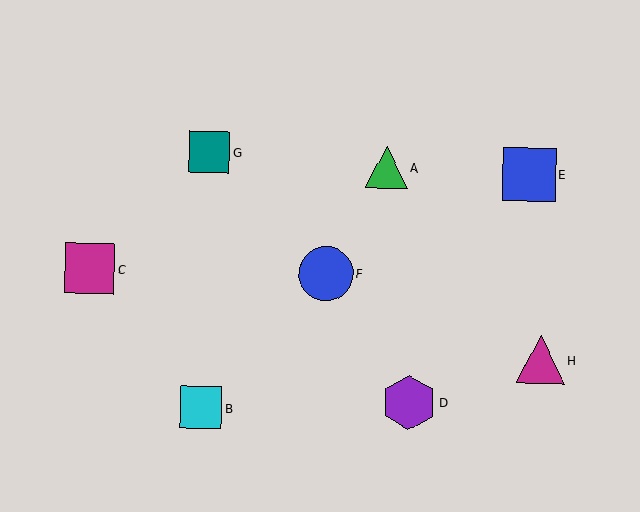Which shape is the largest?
The purple hexagon (labeled D) is the largest.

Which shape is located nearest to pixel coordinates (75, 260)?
The magenta square (labeled C) at (90, 268) is nearest to that location.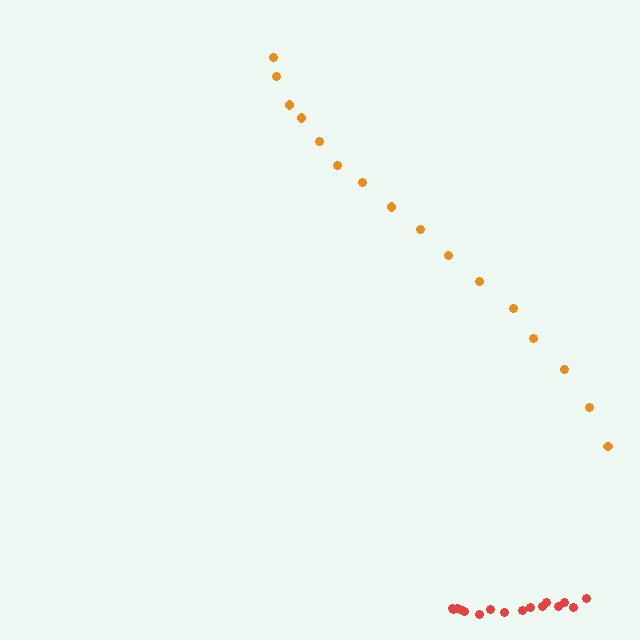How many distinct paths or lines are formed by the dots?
There are 2 distinct paths.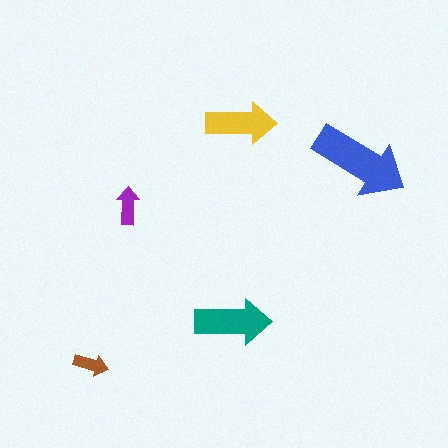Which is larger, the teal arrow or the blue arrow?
The blue one.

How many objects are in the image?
There are 5 objects in the image.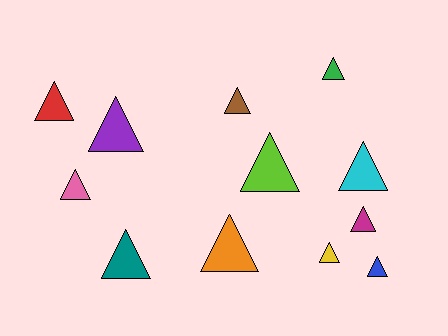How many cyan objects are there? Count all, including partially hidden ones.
There is 1 cyan object.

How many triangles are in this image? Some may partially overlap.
There are 12 triangles.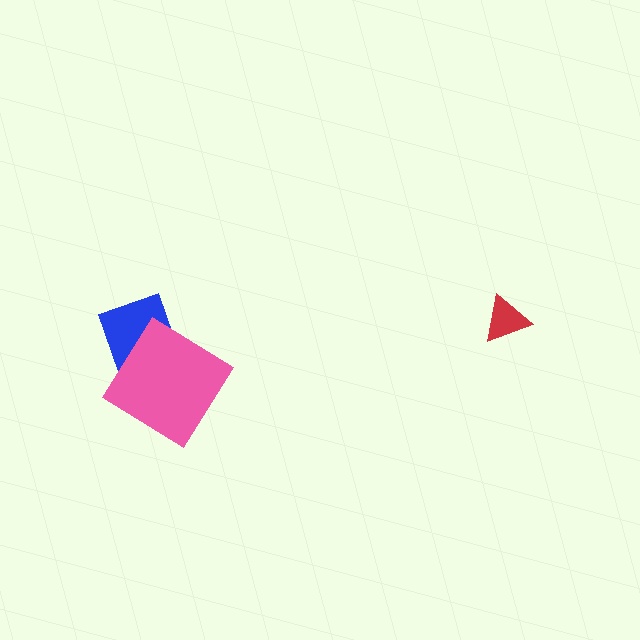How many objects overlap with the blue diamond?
1 object overlaps with the blue diamond.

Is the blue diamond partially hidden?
Yes, it is partially covered by another shape.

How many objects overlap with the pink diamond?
1 object overlaps with the pink diamond.